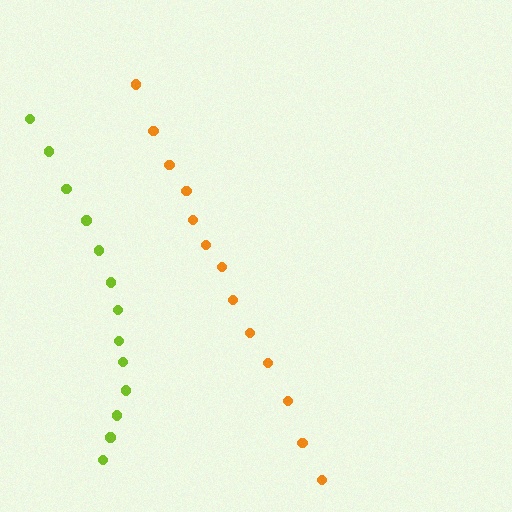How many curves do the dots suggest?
There are 2 distinct paths.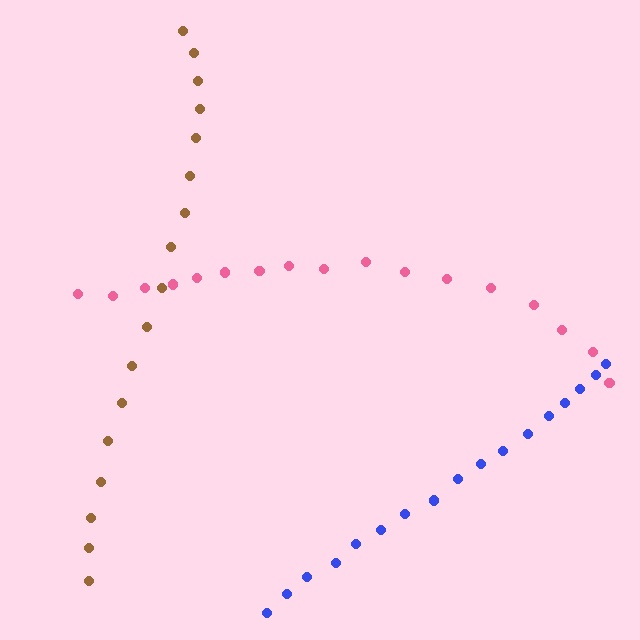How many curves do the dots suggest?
There are 3 distinct paths.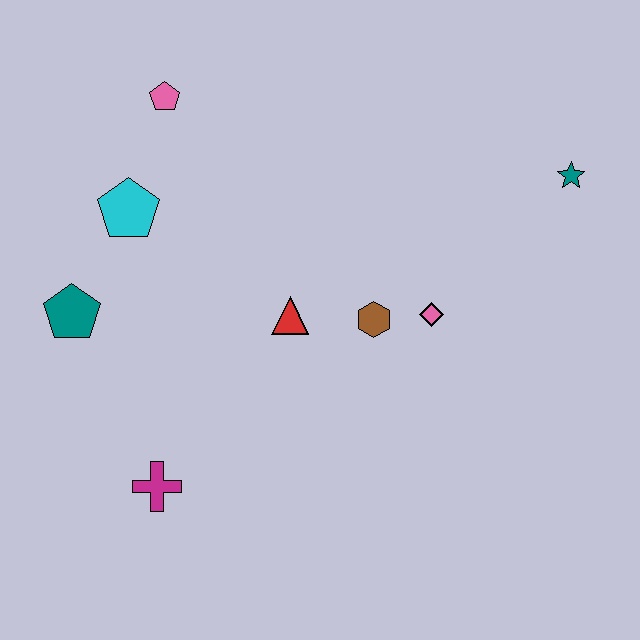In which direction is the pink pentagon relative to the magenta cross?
The pink pentagon is above the magenta cross.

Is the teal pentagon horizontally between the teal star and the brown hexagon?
No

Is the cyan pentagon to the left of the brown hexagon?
Yes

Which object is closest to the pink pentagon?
The cyan pentagon is closest to the pink pentagon.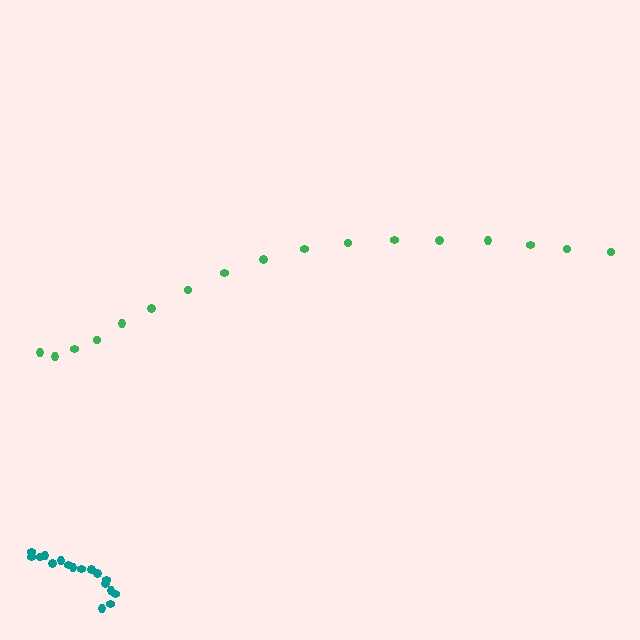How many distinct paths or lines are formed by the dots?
There are 2 distinct paths.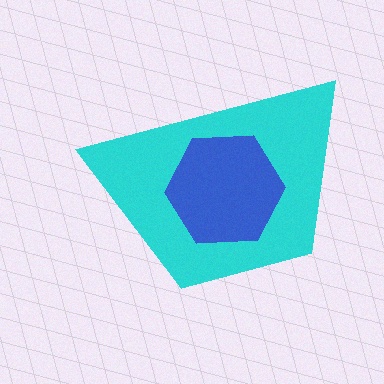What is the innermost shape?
The blue hexagon.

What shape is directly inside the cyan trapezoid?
The blue hexagon.